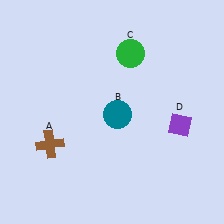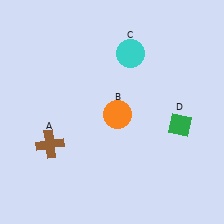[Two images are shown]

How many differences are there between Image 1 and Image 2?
There are 3 differences between the two images.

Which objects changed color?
B changed from teal to orange. C changed from green to cyan. D changed from purple to green.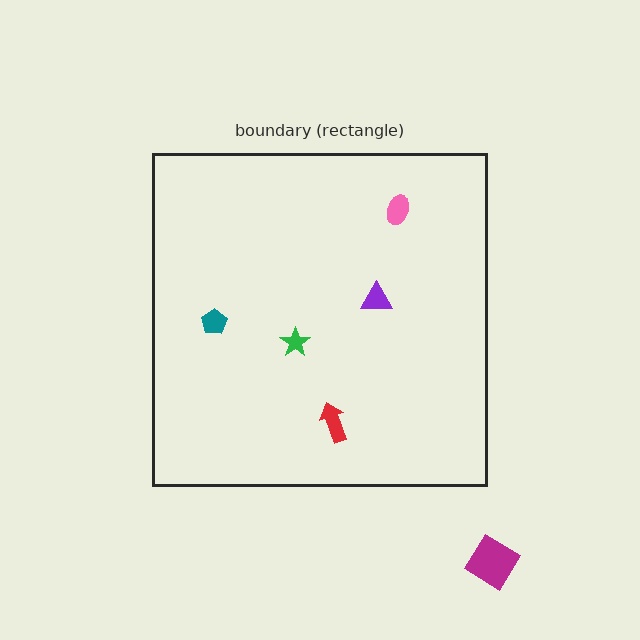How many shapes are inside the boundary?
5 inside, 1 outside.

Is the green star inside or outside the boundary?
Inside.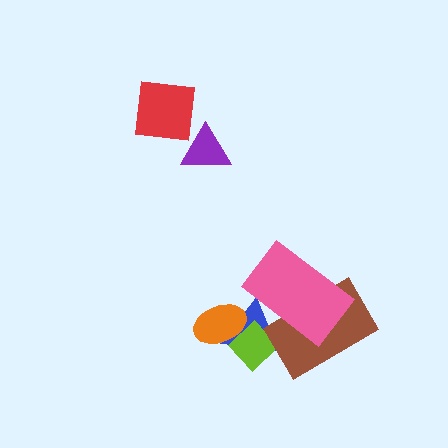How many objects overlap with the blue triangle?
4 objects overlap with the blue triangle.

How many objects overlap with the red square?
0 objects overlap with the red square.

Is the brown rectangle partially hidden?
Yes, it is partially covered by another shape.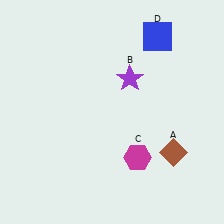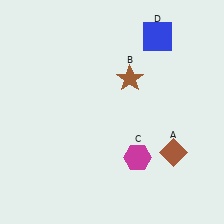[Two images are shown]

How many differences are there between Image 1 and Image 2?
There is 1 difference between the two images.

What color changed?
The star (B) changed from purple in Image 1 to brown in Image 2.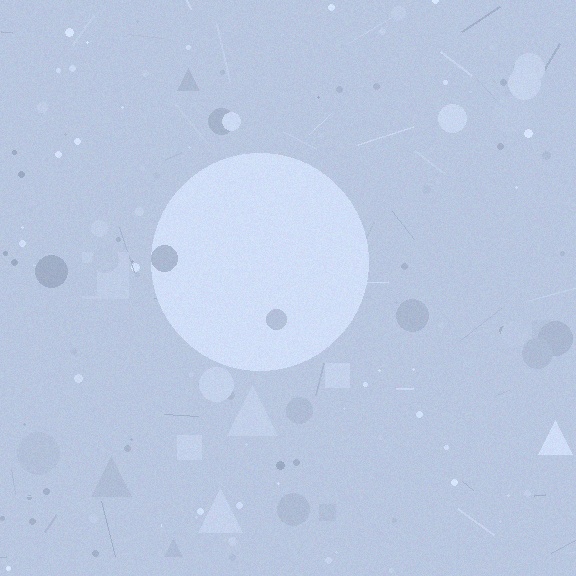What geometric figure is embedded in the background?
A circle is embedded in the background.